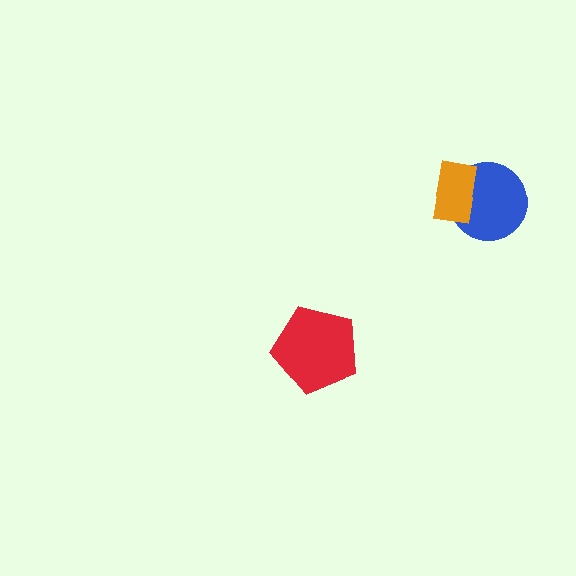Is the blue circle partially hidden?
Yes, it is partially covered by another shape.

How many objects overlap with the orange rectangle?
1 object overlaps with the orange rectangle.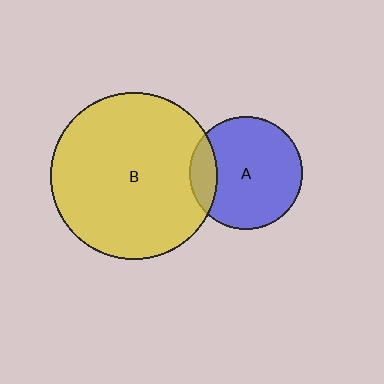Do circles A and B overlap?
Yes.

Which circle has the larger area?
Circle B (yellow).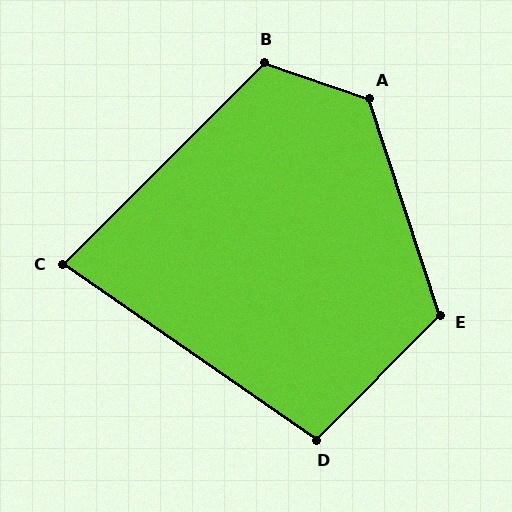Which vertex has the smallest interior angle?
C, at approximately 80 degrees.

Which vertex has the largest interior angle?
A, at approximately 127 degrees.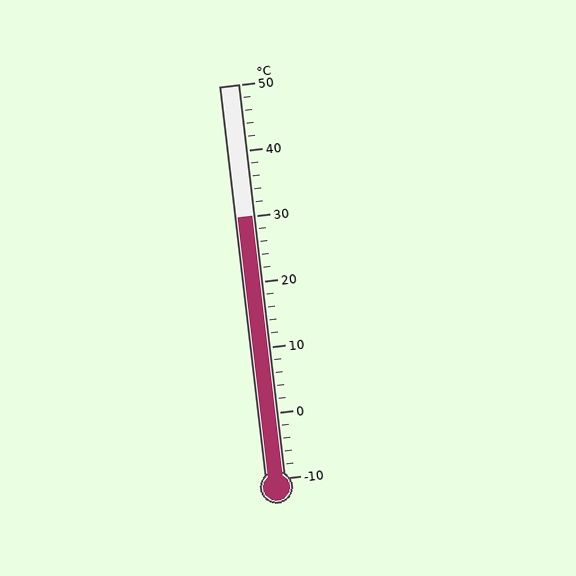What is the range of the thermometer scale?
The thermometer scale ranges from -10°C to 50°C.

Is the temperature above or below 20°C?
The temperature is above 20°C.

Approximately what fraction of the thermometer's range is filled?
The thermometer is filled to approximately 65% of its range.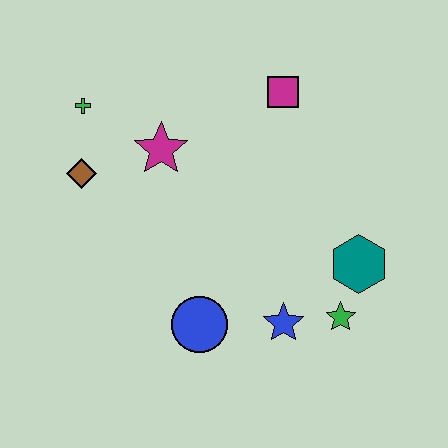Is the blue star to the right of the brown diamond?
Yes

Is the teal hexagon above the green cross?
No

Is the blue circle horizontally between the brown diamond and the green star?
Yes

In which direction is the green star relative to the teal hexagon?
The green star is below the teal hexagon.